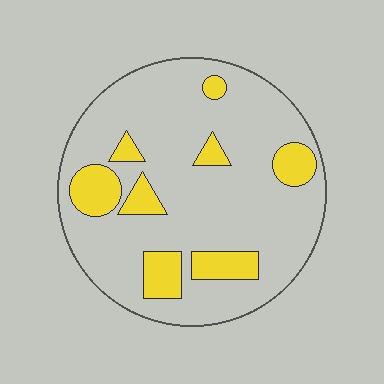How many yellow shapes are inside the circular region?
8.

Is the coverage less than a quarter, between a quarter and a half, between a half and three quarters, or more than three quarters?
Less than a quarter.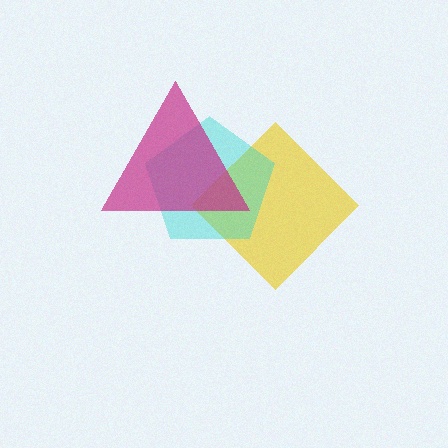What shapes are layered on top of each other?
The layered shapes are: a yellow diamond, a cyan pentagon, a magenta triangle.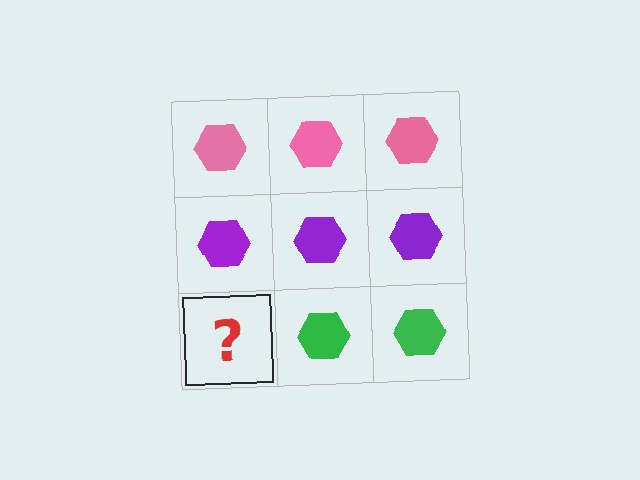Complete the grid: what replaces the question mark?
The question mark should be replaced with a green hexagon.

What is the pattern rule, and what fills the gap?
The rule is that each row has a consistent color. The gap should be filled with a green hexagon.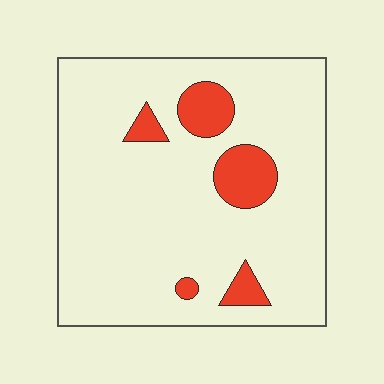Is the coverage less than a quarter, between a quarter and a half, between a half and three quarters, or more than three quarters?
Less than a quarter.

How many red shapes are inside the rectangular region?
5.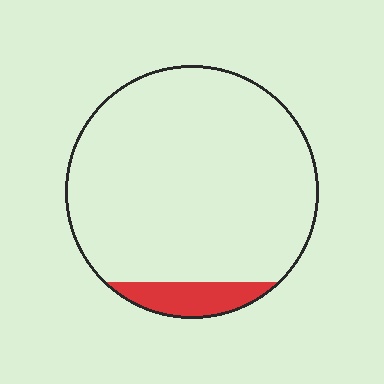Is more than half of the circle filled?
No.